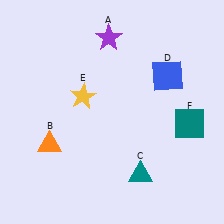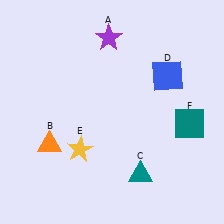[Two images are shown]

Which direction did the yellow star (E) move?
The yellow star (E) moved down.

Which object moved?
The yellow star (E) moved down.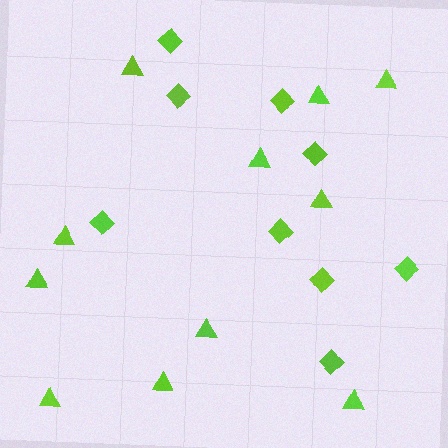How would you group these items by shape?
There are 2 groups: one group of triangles (11) and one group of diamonds (9).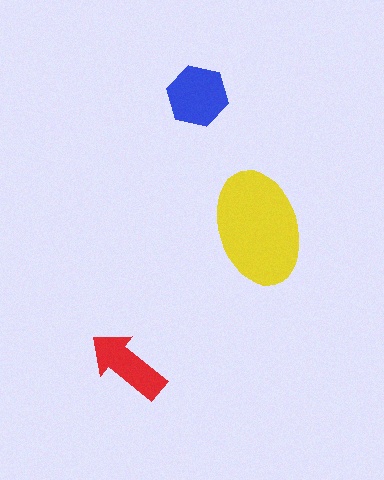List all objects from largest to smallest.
The yellow ellipse, the blue hexagon, the red arrow.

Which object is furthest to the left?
The red arrow is leftmost.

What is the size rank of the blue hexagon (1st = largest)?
2nd.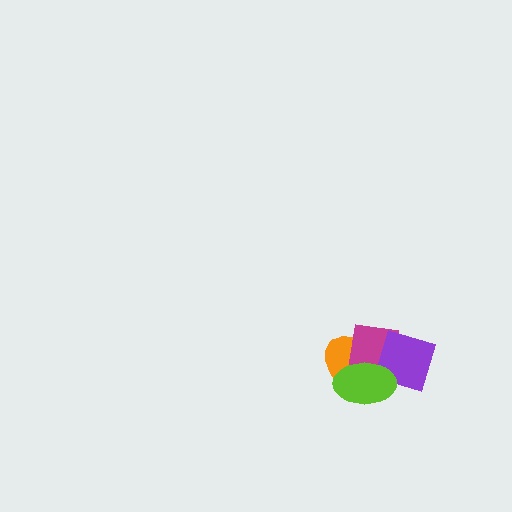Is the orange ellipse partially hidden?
Yes, it is partially covered by another shape.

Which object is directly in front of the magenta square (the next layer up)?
The purple diamond is directly in front of the magenta square.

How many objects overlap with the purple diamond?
3 objects overlap with the purple diamond.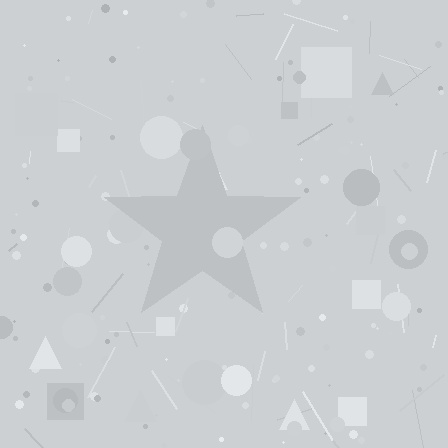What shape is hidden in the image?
A star is hidden in the image.